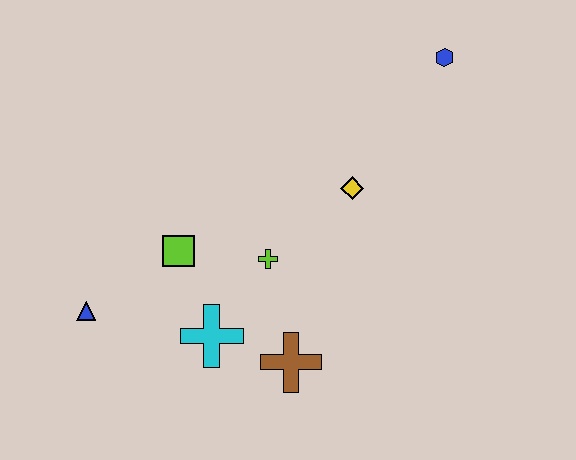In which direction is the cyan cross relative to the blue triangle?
The cyan cross is to the right of the blue triangle.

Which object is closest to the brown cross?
The cyan cross is closest to the brown cross.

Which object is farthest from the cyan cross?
The blue hexagon is farthest from the cyan cross.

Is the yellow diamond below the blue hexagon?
Yes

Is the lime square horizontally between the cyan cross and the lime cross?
No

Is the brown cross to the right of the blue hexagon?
No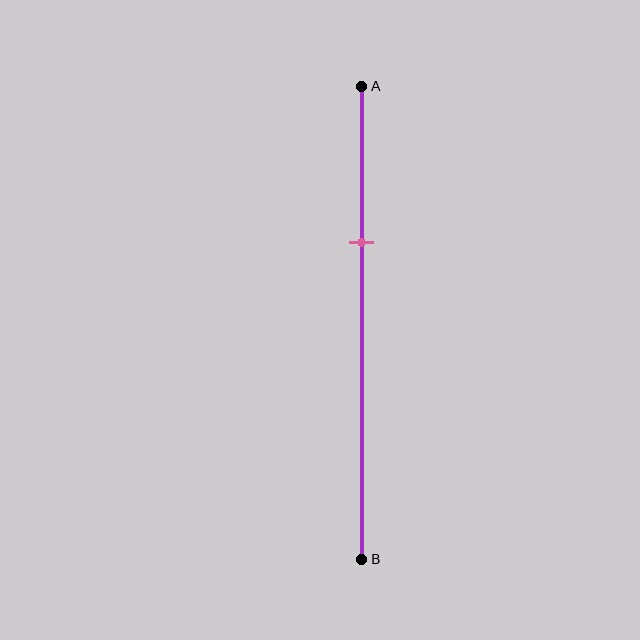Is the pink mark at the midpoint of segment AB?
No, the mark is at about 35% from A, not at the 50% midpoint.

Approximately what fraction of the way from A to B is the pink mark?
The pink mark is approximately 35% of the way from A to B.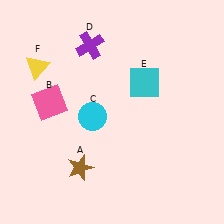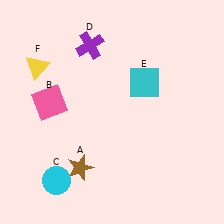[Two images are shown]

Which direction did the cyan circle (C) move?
The cyan circle (C) moved down.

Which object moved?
The cyan circle (C) moved down.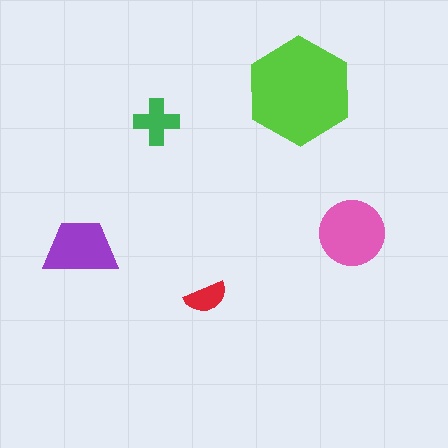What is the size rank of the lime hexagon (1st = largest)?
1st.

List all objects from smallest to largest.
The red semicircle, the green cross, the purple trapezoid, the pink circle, the lime hexagon.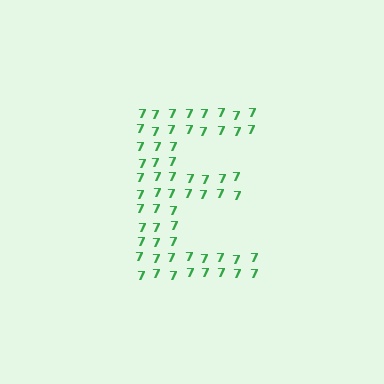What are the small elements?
The small elements are digit 7's.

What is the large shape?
The large shape is the letter E.